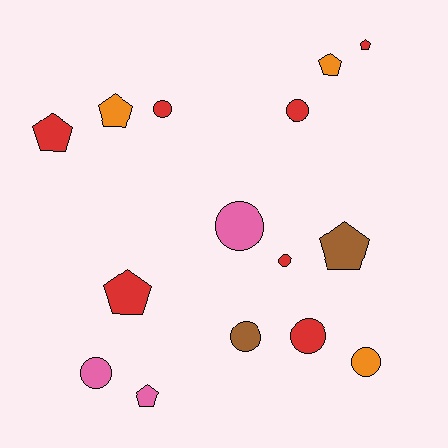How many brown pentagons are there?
There is 1 brown pentagon.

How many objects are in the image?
There are 15 objects.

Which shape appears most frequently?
Circle, with 8 objects.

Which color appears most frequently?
Red, with 7 objects.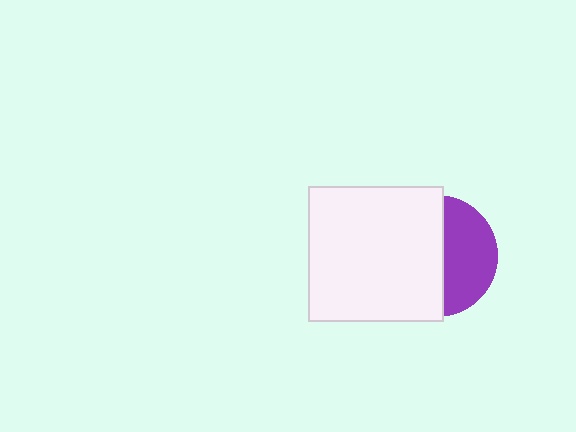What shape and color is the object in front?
The object in front is a white square.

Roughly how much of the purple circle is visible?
A small part of it is visible (roughly 43%).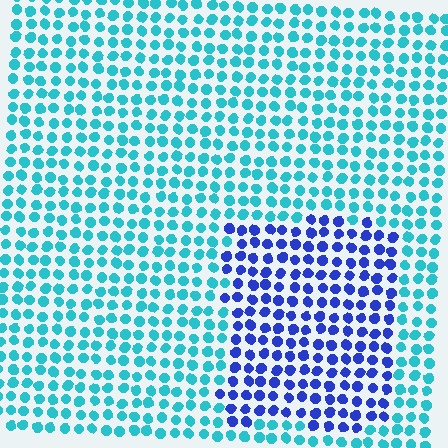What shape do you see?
I see a rectangle.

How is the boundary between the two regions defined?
The boundary is defined purely by a slight shift in hue (about 50 degrees). Spacing, size, and orientation are identical on both sides.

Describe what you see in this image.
The image is filled with small cyan elements in a uniform arrangement. A rectangle-shaped region is visible where the elements are tinted to a slightly different hue, forming a subtle color boundary.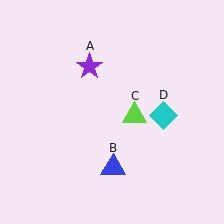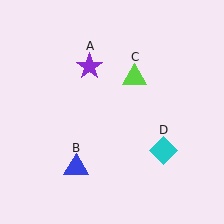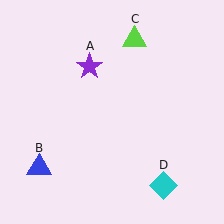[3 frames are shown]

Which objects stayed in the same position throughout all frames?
Purple star (object A) remained stationary.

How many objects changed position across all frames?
3 objects changed position: blue triangle (object B), lime triangle (object C), cyan diamond (object D).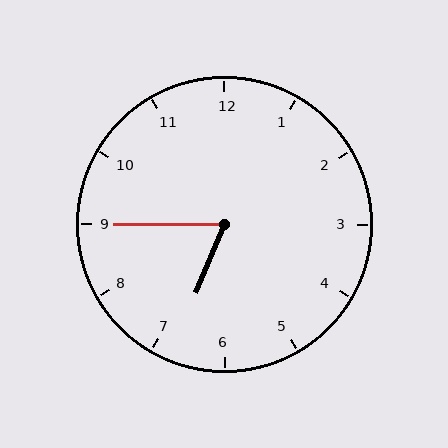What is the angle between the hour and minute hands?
Approximately 68 degrees.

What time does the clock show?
6:45.